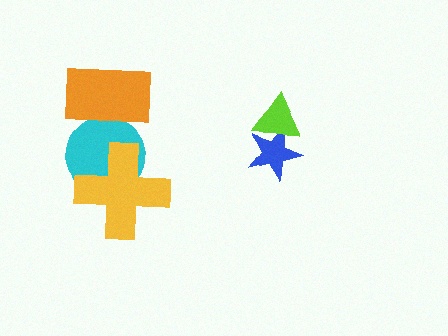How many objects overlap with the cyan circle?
2 objects overlap with the cyan circle.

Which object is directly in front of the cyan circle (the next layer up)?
The yellow cross is directly in front of the cyan circle.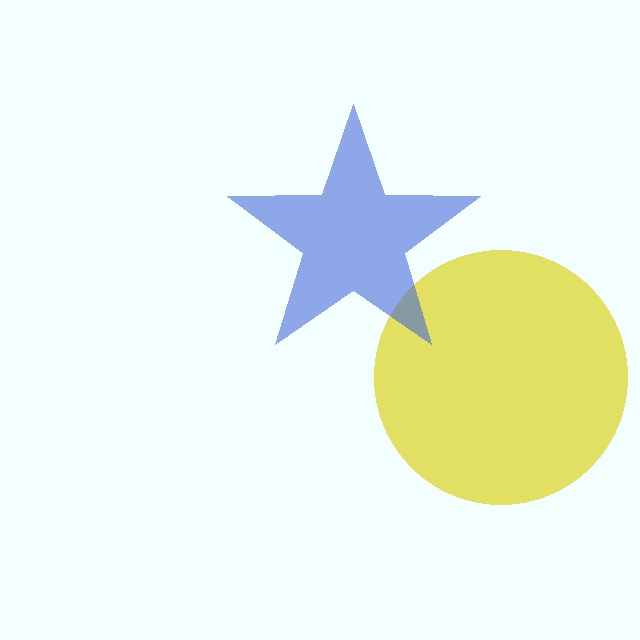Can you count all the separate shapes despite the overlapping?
Yes, there are 2 separate shapes.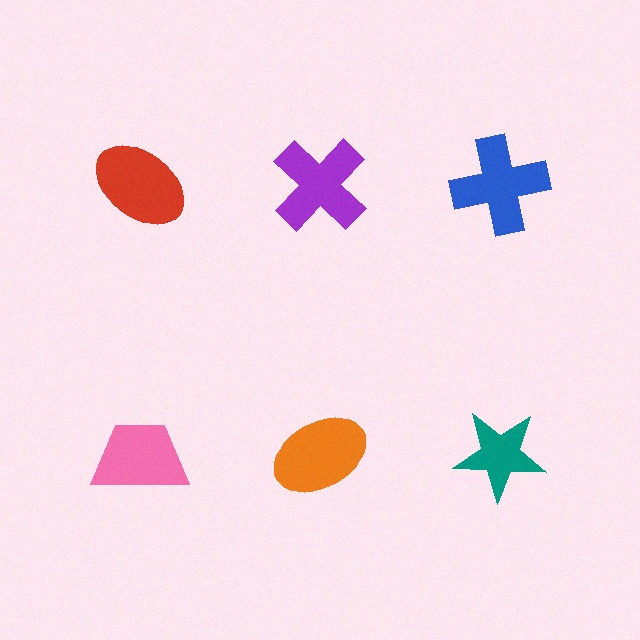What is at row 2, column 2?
An orange ellipse.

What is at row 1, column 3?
A blue cross.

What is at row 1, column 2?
A purple cross.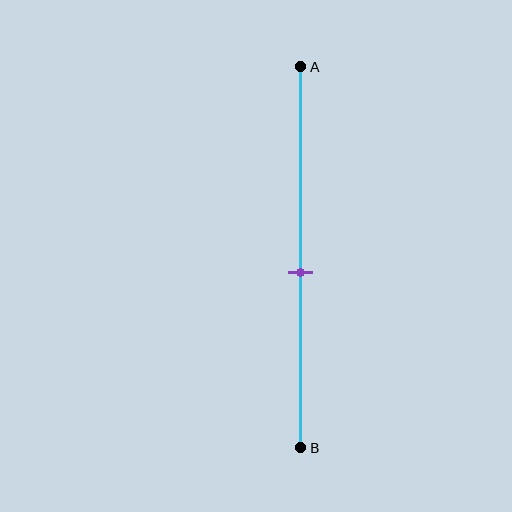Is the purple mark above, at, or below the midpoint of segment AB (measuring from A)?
The purple mark is below the midpoint of segment AB.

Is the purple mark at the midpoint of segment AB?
No, the mark is at about 55% from A, not at the 50% midpoint.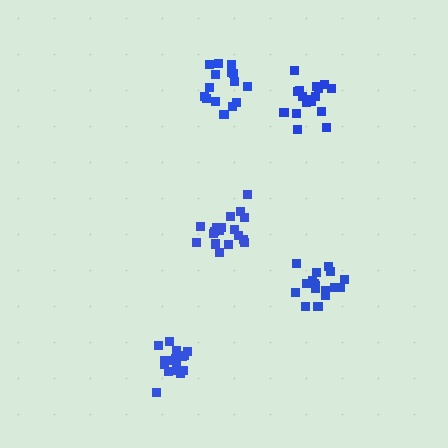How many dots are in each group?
Group 1: 17 dots, Group 2: 19 dots, Group 3: 15 dots, Group 4: 17 dots, Group 5: 16 dots (84 total).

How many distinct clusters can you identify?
There are 5 distinct clusters.